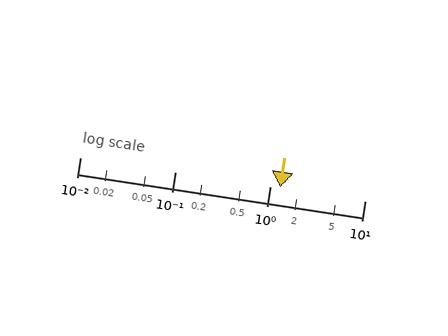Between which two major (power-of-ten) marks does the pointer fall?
The pointer is between 1 and 10.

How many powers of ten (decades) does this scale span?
The scale spans 3 decades, from 0.01 to 10.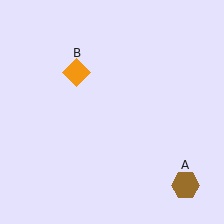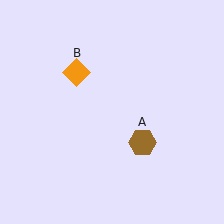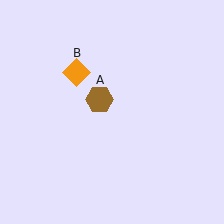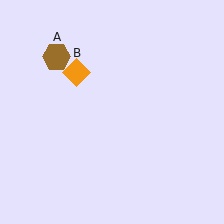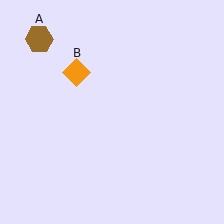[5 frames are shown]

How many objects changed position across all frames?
1 object changed position: brown hexagon (object A).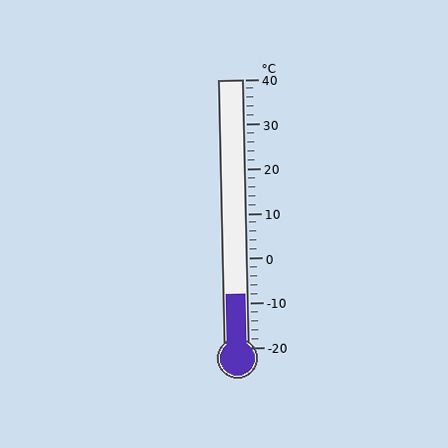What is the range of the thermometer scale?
The thermometer scale ranges from -20°C to 40°C.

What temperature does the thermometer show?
The thermometer shows approximately -8°C.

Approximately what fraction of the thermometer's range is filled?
The thermometer is filled to approximately 20% of its range.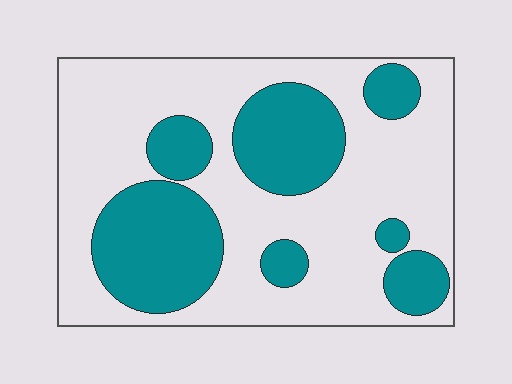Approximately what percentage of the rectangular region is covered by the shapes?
Approximately 35%.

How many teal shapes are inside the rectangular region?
7.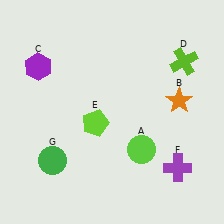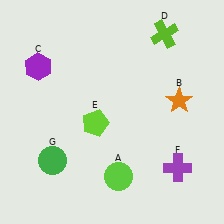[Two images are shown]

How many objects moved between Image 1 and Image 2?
2 objects moved between the two images.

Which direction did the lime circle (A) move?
The lime circle (A) moved down.